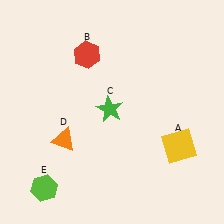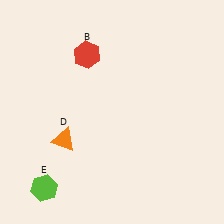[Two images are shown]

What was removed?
The yellow square (A), the green star (C) were removed in Image 2.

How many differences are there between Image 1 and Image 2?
There are 2 differences between the two images.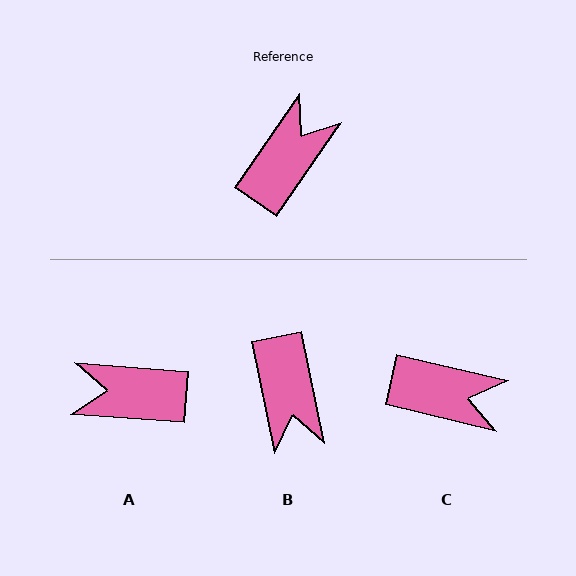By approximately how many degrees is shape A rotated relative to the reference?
Approximately 120 degrees counter-clockwise.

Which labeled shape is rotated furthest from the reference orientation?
B, about 134 degrees away.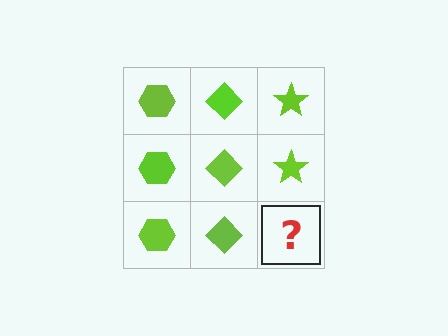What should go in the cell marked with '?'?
The missing cell should contain a lime star.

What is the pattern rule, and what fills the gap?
The rule is that each column has a consistent shape. The gap should be filled with a lime star.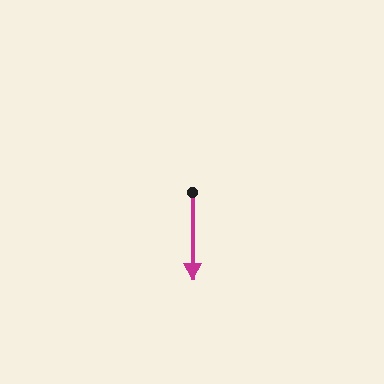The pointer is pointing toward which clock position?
Roughly 6 o'clock.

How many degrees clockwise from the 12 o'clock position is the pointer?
Approximately 180 degrees.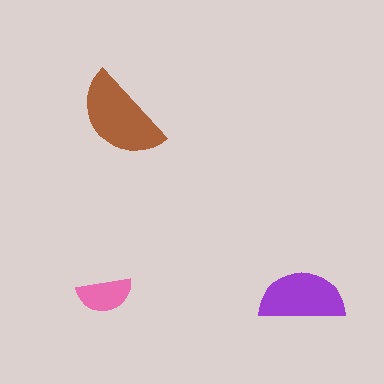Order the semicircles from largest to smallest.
the brown one, the purple one, the pink one.